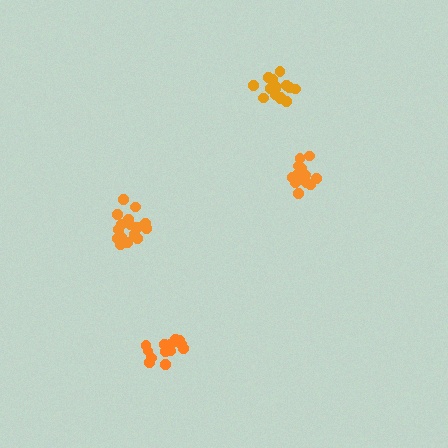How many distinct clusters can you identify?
There are 4 distinct clusters.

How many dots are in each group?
Group 1: 14 dots, Group 2: 16 dots, Group 3: 14 dots, Group 4: 15 dots (59 total).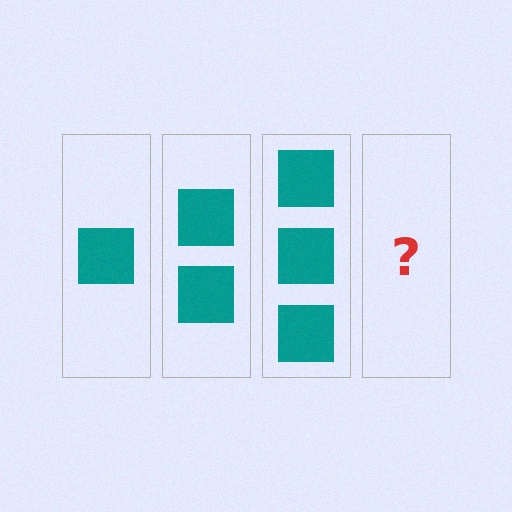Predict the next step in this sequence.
The next step is 4 squares.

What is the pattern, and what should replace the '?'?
The pattern is that each step adds one more square. The '?' should be 4 squares.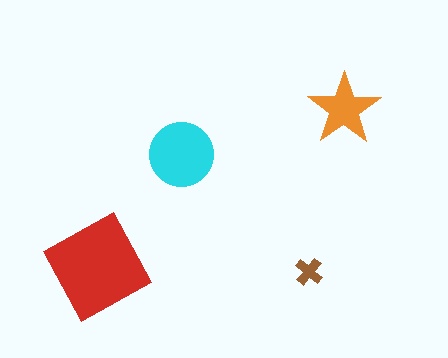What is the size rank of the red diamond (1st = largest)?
1st.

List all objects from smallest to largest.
The brown cross, the orange star, the cyan circle, the red diamond.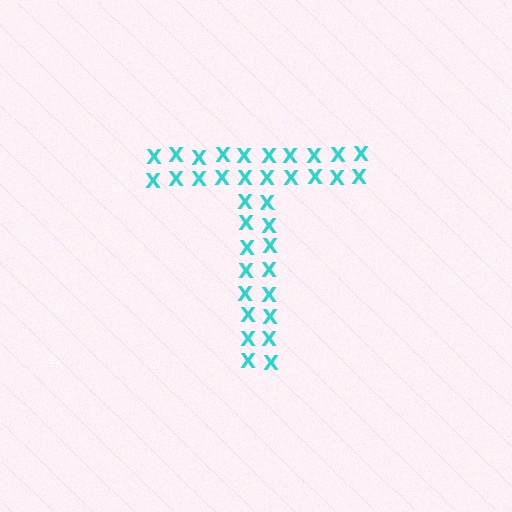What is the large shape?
The large shape is the letter T.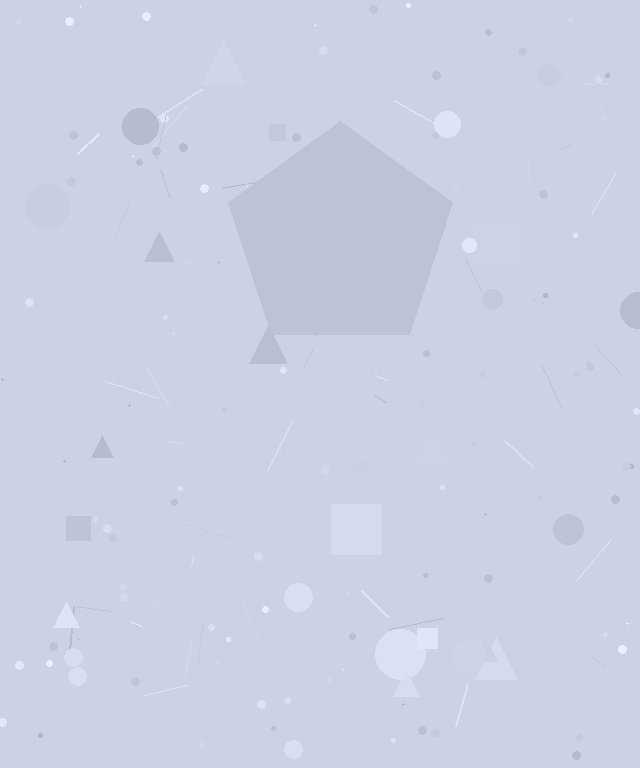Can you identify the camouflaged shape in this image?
The camouflaged shape is a pentagon.